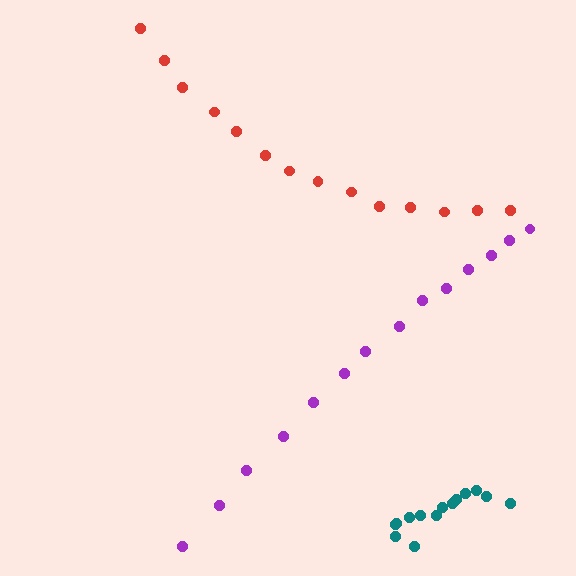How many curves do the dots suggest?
There are 3 distinct paths.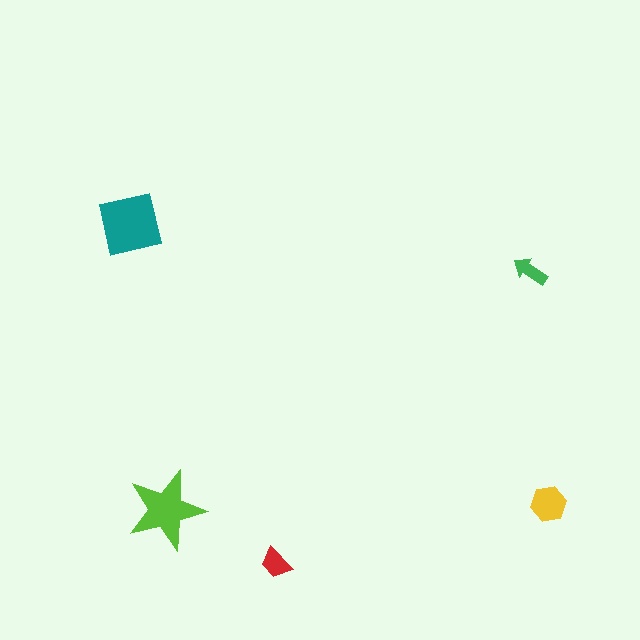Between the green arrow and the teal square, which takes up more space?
The teal square.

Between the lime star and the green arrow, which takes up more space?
The lime star.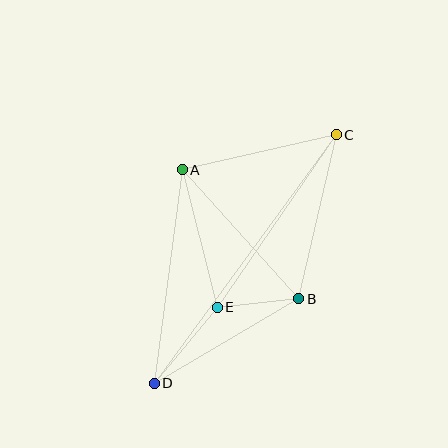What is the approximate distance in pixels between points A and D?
The distance between A and D is approximately 215 pixels.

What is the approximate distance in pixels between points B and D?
The distance between B and D is approximately 167 pixels.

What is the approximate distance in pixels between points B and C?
The distance between B and C is approximately 168 pixels.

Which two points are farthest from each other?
Points C and D are farthest from each other.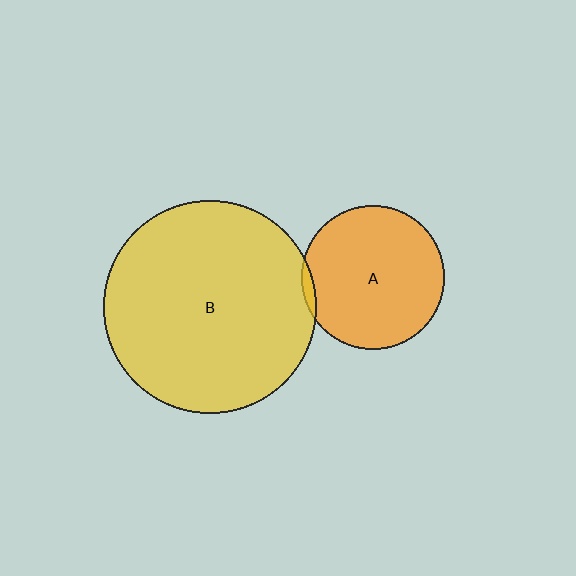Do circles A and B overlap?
Yes.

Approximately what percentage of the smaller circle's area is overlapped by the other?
Approximately 5%.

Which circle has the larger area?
Circle B (yellow).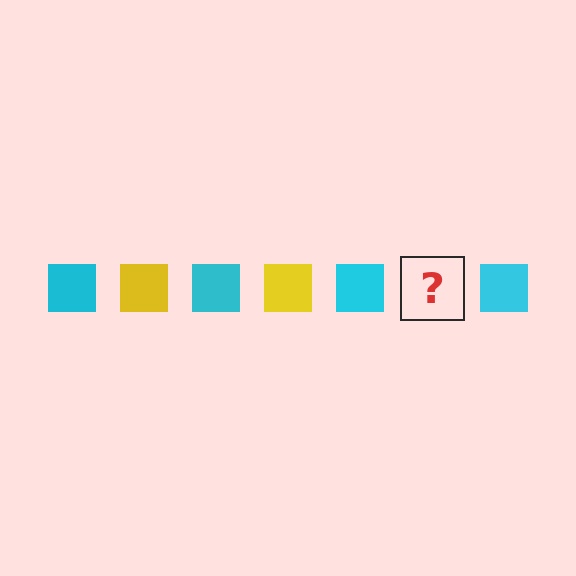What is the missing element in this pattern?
The missing element is a yellow square.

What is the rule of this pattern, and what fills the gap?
The rule is that the pattern cycles through cyan, yellow squares. The gap should be filled with a yellow square.